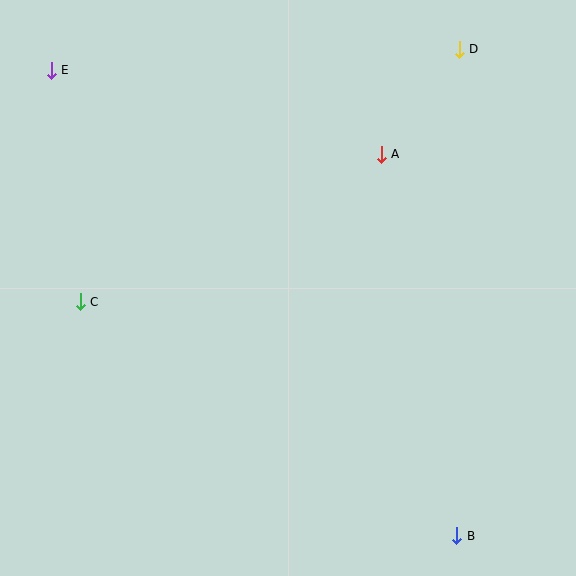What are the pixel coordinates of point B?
Point B is at (457, 536).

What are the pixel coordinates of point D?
Point D is at (459, 49).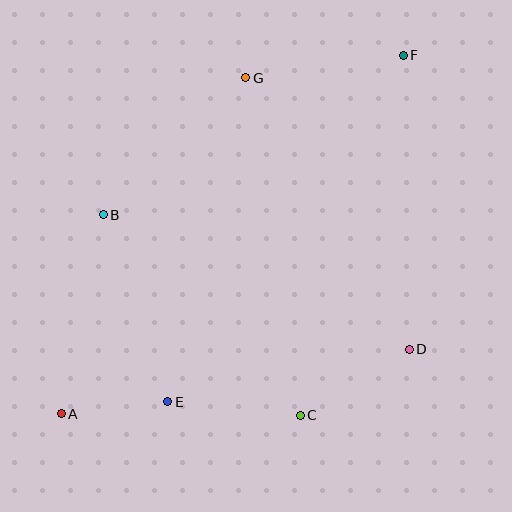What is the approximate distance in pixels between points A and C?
The distance between A and C is approximately 239 pixels.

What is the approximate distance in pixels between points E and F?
The distance between E and F is approximately 419 pixels.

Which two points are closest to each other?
Points A and E are closest to each other.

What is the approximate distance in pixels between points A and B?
The distance between A and B is approximately 203 pixels.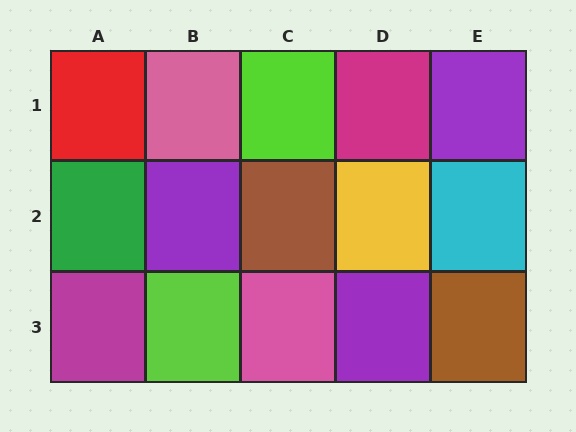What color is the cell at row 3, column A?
Magenta.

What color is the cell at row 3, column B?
Lime.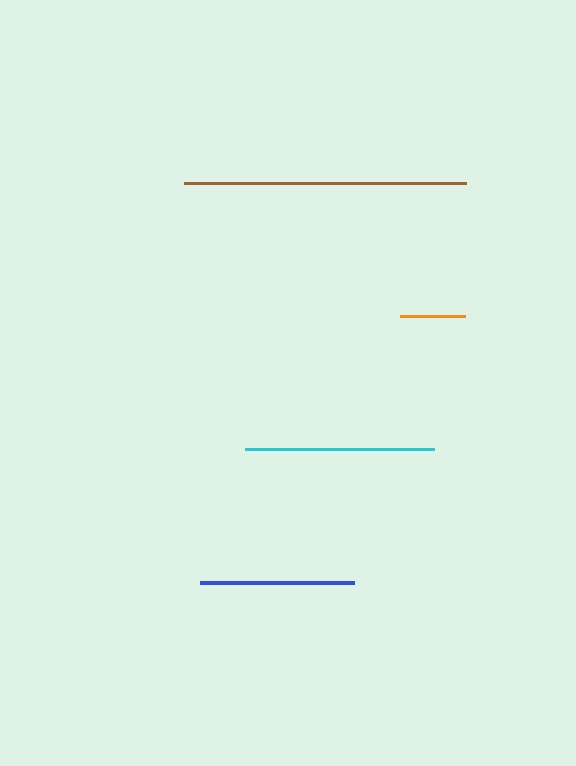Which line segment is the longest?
The brown line is the longest at approximately 282 pixels.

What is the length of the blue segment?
The blue segment is approximately 154 pixels long.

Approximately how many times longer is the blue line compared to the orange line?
The blue line is approximately 2.4 times the length of the orange line.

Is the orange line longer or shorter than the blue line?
The blue line is longer than the orange line.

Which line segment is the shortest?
The orange line is the shortest at approximately 65 pixels.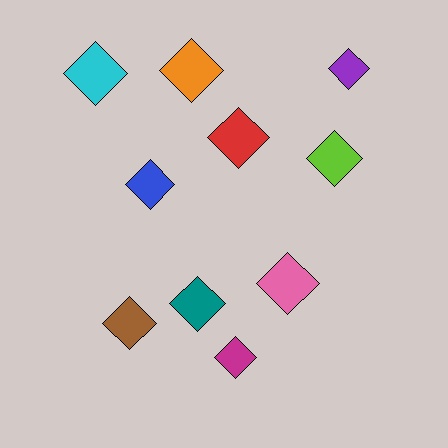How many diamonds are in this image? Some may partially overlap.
There are 10 diamonds.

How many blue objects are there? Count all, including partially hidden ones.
There is 1 blue object.